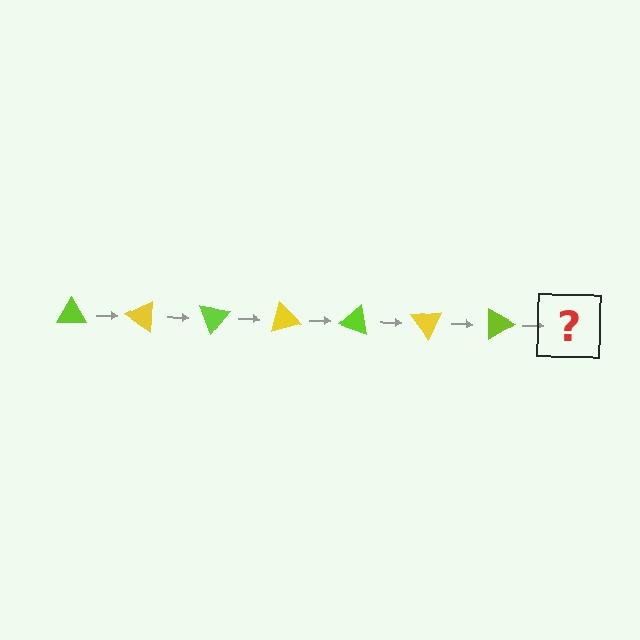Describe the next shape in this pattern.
It should be a yellow triangle, rotated 245 degrees from the start.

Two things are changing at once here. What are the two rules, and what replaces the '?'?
The two rules are that it rotates 35 degrees each step and the color cycles through lime and yellow. The '?' should be a yellow triangle, rotated 245 degrees from the start.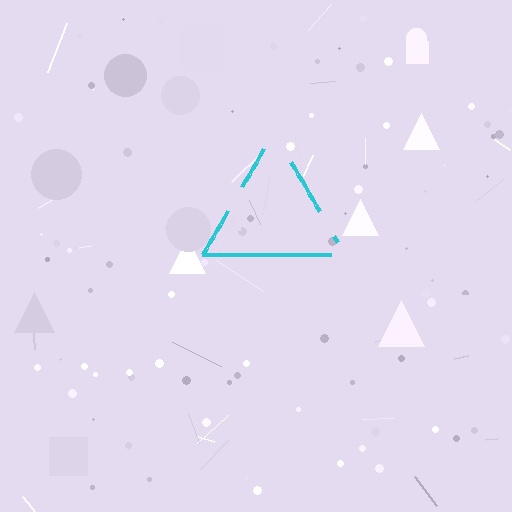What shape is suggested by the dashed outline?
The dashed outline suggests a triangle.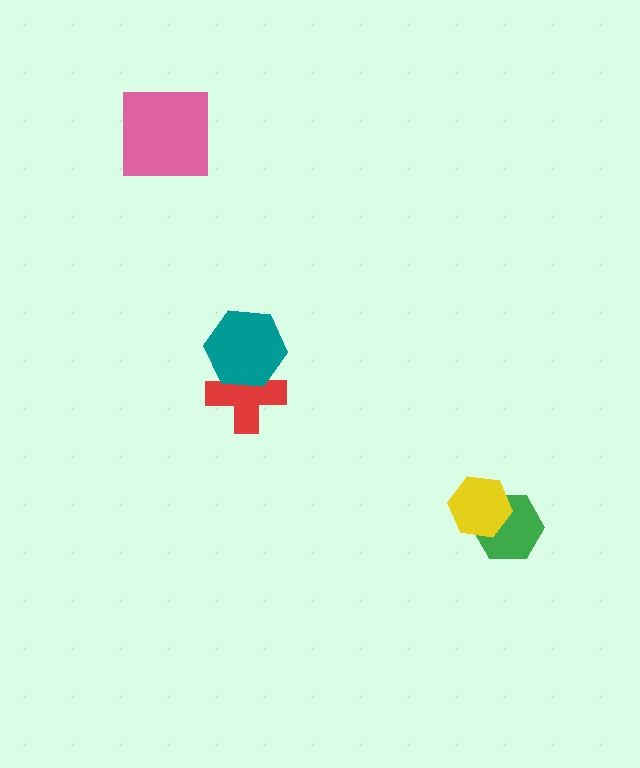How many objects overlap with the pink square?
0 objects overlap with the pink square.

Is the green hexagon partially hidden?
Yes, it is partially covered by another shape.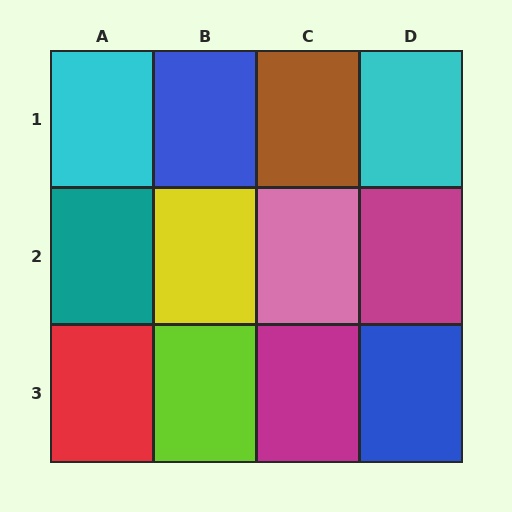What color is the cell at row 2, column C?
Pink.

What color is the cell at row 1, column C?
Brown.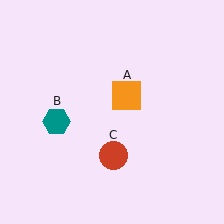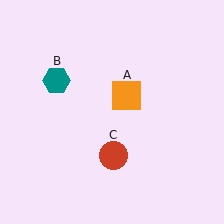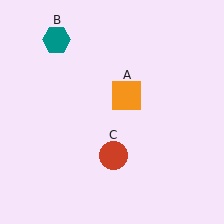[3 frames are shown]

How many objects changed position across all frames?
1 object changed position: teal hexagon (object B).